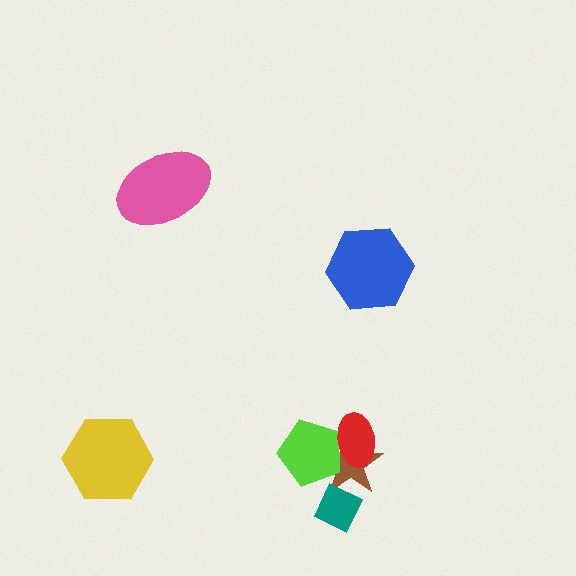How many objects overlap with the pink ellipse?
0 objects overlap with the pink ellipse.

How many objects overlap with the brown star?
3 objects overlap with the brown star.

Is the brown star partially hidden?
Yes, it is partially covered by another shape.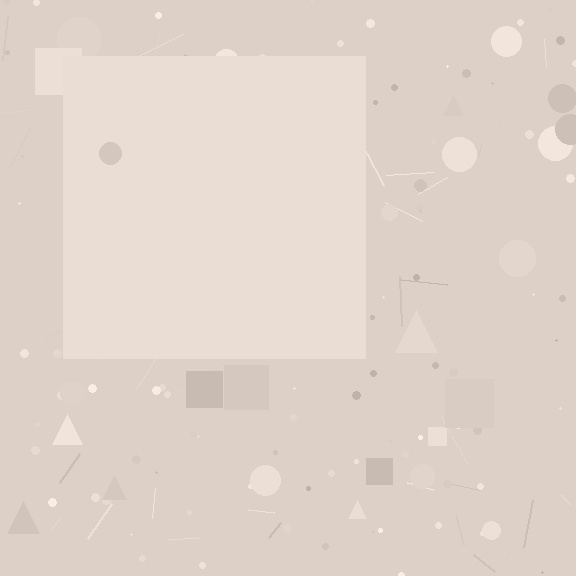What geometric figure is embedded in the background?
A square is embedded in the background.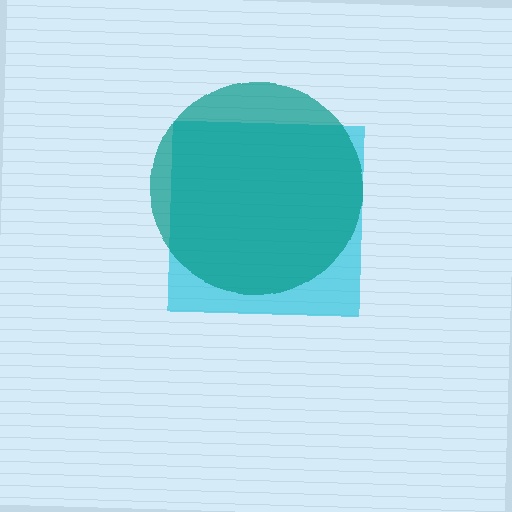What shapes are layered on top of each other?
The layered shapes are: a cyan square, a teal circle.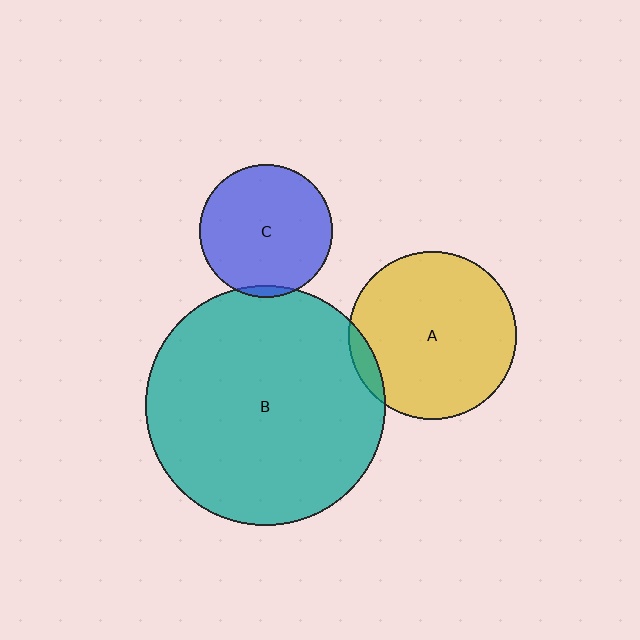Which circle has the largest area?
Circle B (teal).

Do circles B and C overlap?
Yes.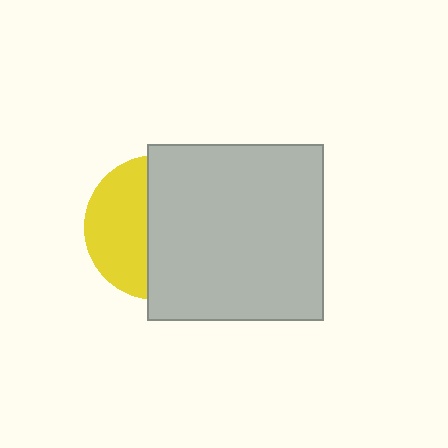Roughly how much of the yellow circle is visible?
A small part of it is visible (roughly 42%).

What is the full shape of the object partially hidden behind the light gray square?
The partially hidden object is a yellow circle.